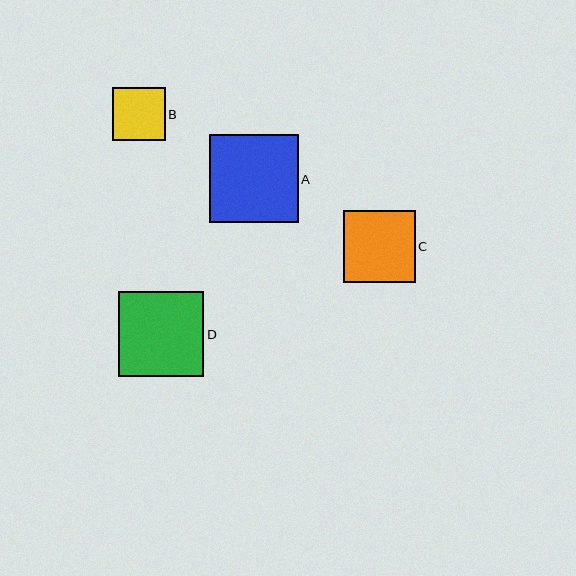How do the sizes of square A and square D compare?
Square A and square D are approximately the same size.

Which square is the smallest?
Square B is the smallest with a size of approximately 53 pixels.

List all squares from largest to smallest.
From largest to smallest: A, D, C, B.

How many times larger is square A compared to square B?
Square A is approximately 1.7 times the size of square B.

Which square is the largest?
Square A is the largest with a size of approximately 89 pixels.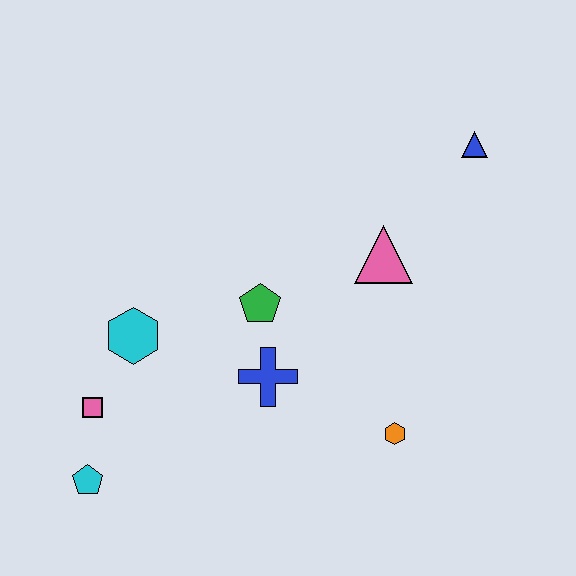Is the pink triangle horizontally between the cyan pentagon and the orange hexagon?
Yes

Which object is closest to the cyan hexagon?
The pink square is closest to the cyan hexagon.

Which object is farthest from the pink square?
The blue triangle is farthest from the pink square.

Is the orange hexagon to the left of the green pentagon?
No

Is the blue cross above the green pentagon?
No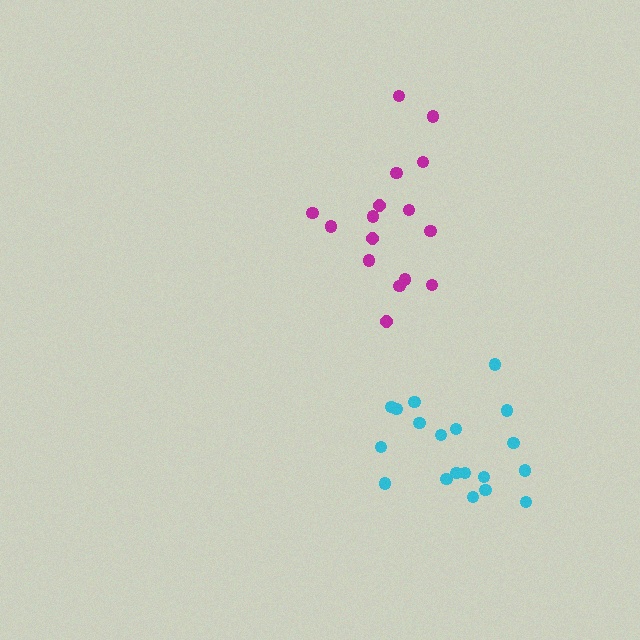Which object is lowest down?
The cyan cluster is bottommost.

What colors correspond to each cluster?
The clusters are colored: cyan, magenta.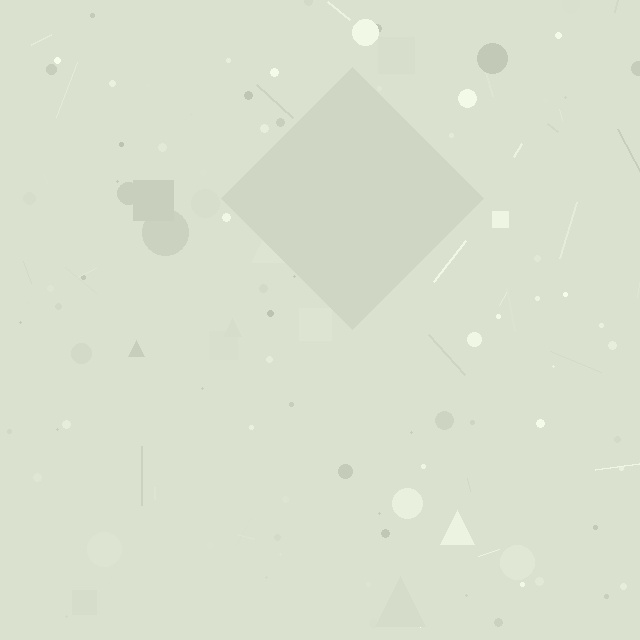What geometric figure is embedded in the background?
A diamond is embedded in the background.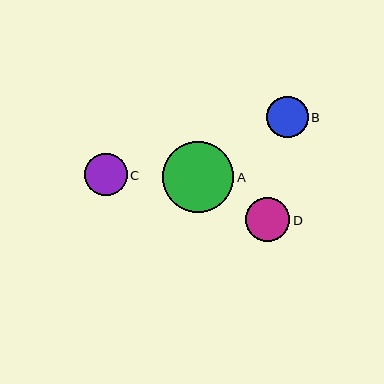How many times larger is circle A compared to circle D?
Circle A is approximately 1.6 times the size of circle D.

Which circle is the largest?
Circle A is the largest with a size of approximately 71 pixels.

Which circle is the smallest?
Circle B is the smallest with a size of approximately 42 pixels.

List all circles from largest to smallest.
From largest to smallest: A, D, C, B.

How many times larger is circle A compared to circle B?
Circle A is approximately 1.7 times the size of circle B.